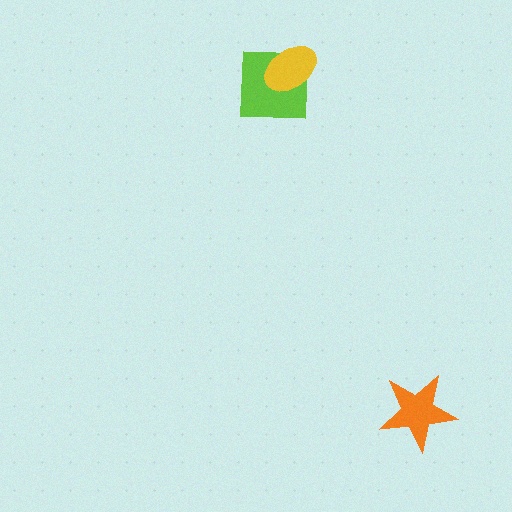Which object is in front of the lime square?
The yellow ellipse is in front of the lime square.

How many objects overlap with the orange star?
0 objects overlap with the orange star.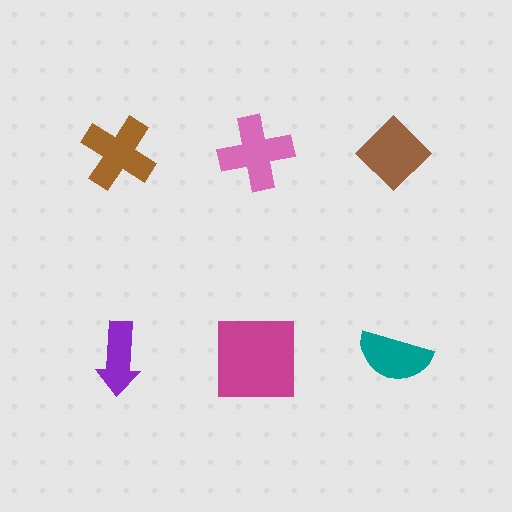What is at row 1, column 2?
A pink cross.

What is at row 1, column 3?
A brown diamond.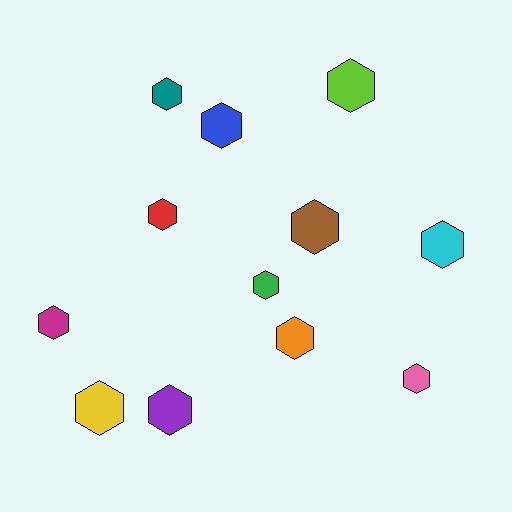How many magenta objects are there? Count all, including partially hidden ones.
There is 1 magenta object.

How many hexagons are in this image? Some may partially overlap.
There are 12 hexagons.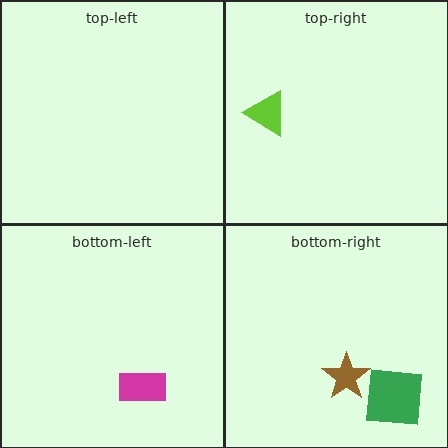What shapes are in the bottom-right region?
The brown star, the green square.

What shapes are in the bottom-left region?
The magenta rectangle.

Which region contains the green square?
The bottom-right region.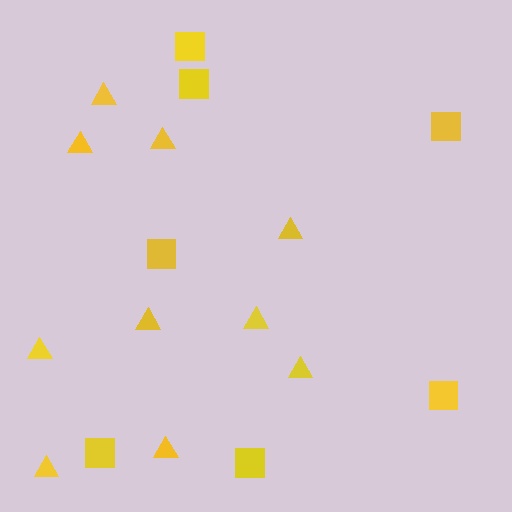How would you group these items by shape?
There are 2 groups: one group of squares (7) and one group of triangles (10).